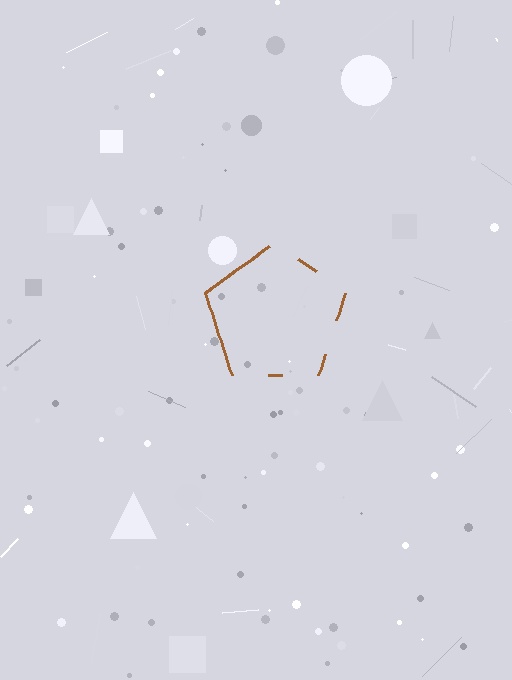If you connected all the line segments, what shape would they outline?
They would outline a pentagon.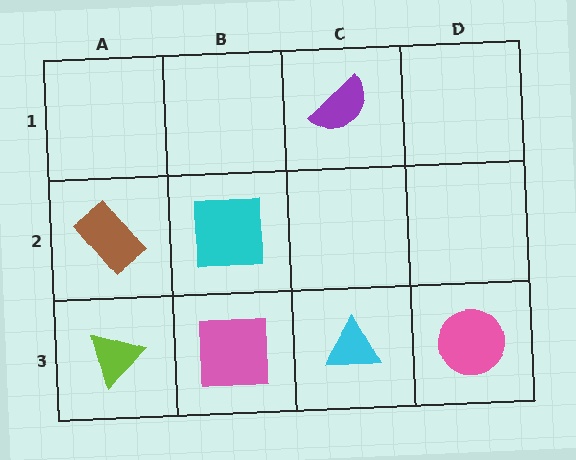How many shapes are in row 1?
1 shape.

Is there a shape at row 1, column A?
No, that cell is empty.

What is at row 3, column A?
A lime triangle.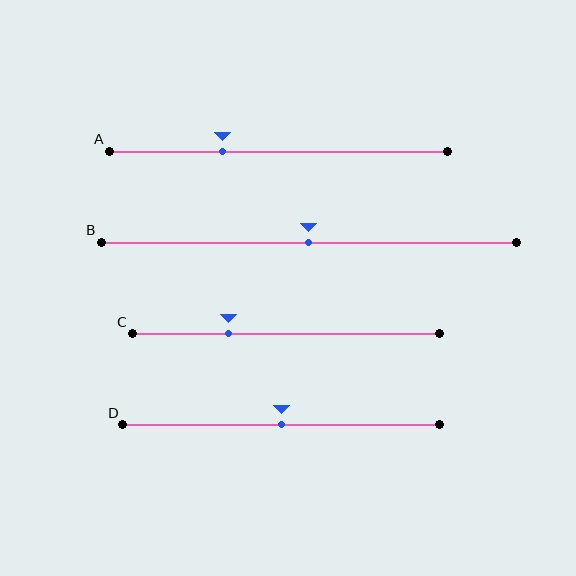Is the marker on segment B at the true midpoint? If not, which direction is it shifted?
Yes, the marker on segment B is at the true midpoint.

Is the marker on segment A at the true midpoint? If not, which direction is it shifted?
No, the marker on segment A is shifted to the left by about 17% of the segment length.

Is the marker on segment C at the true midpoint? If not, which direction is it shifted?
No, the marker on segment C is shifted to the left by about 19% of the segment length.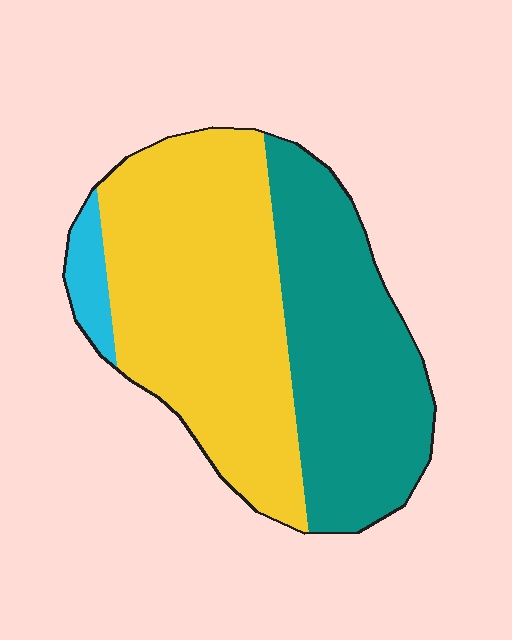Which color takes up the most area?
Yellow, at roughly 55%.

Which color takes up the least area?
Cyan, at roughly 5%.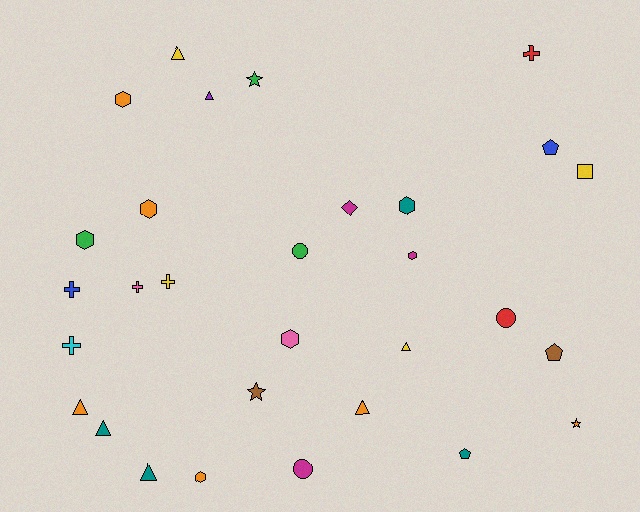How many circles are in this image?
There are 3 circles.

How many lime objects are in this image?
There are no lime objects.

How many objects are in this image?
There are 30 objects.